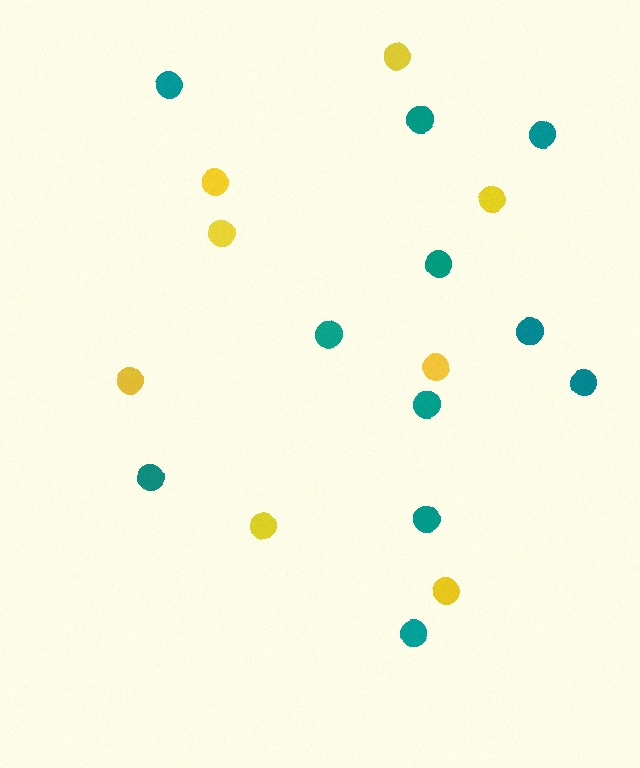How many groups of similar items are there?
There are 2 groups: one group of teal circles (11) and one group of yellow circles (8).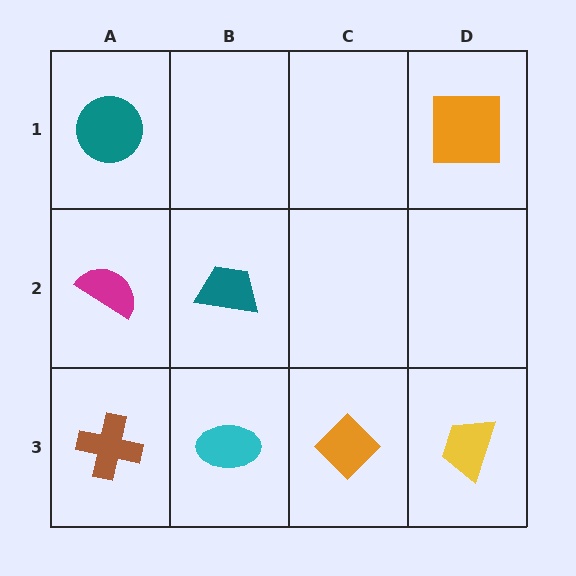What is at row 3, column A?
A brown cross.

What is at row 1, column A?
A teal circle.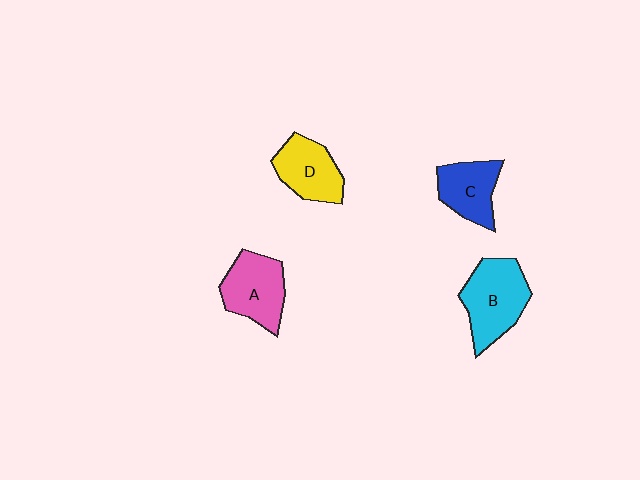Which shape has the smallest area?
Shape C (blue).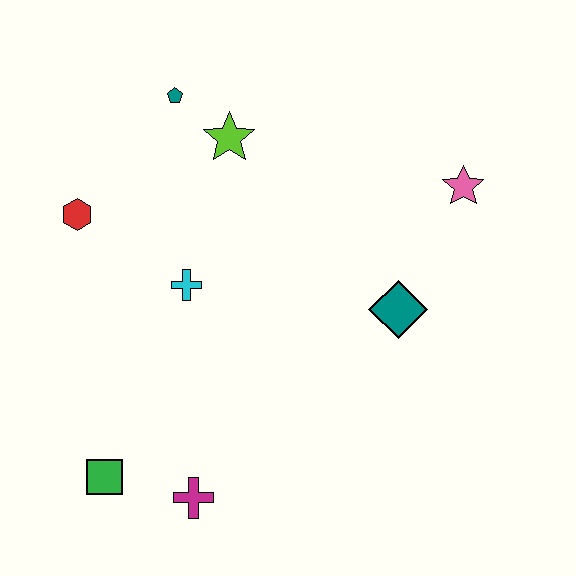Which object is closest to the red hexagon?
The cyan cross is closest to the red hexagon.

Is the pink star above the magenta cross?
Yes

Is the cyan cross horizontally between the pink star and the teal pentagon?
Yes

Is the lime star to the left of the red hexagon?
No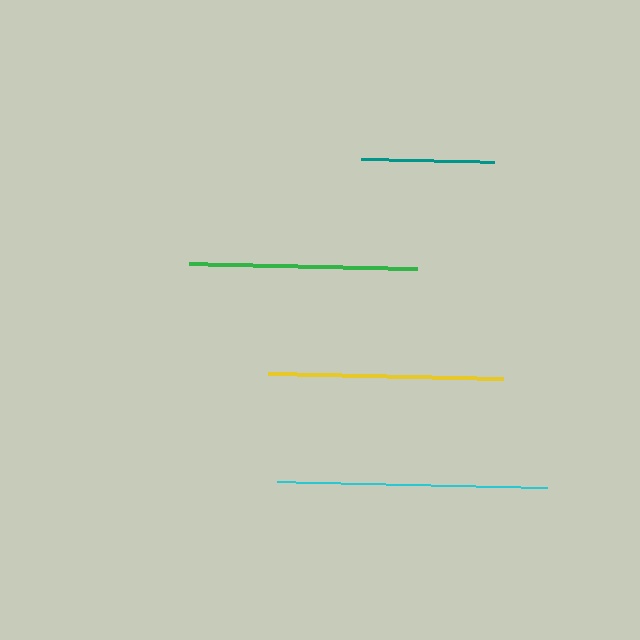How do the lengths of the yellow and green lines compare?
The yellow and green lines are approximately the same length.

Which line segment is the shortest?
The teal line is the shortest at approximately 133 pixels.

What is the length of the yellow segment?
The yellow segment is approximately 235 pixels long.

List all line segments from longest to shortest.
From longest to shortest: cyan, yellow, green, teal.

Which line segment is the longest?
The cyan line is the longest at approximately 270 pixels.